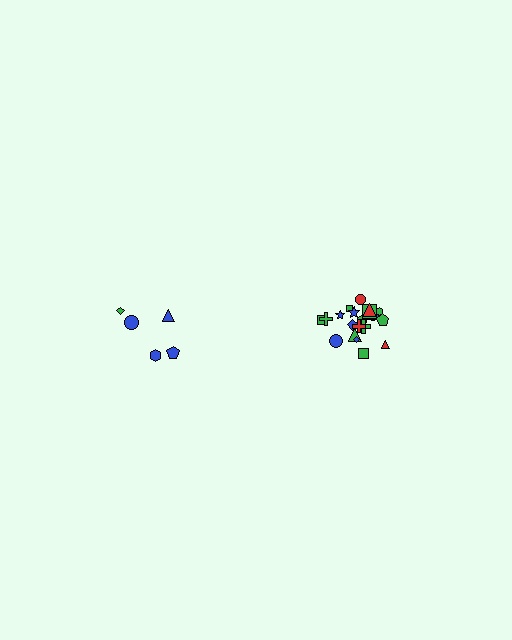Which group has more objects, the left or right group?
The right group.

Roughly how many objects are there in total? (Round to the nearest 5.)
Roughly 25 objects in total.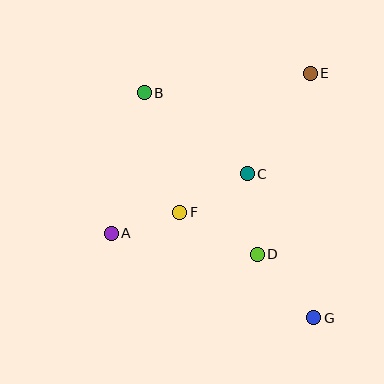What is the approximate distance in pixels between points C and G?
The distance between C and G is approximately 159 pixels.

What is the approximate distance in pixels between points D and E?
The distance between D and E is approximately 189 pixels.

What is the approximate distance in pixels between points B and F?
The distance between B and F is approximately 125 pixels.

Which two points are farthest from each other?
Points B and G are farthest from each other.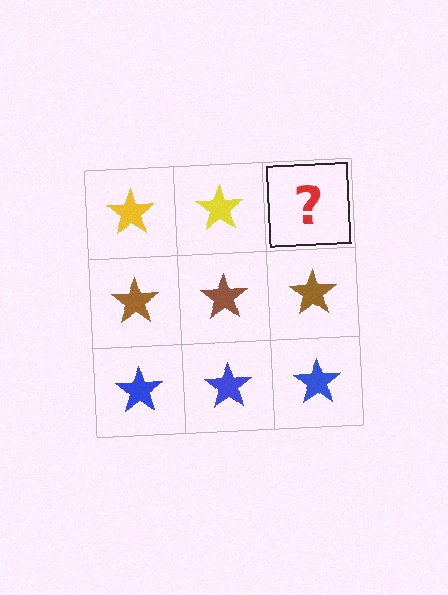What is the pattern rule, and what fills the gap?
The rule is that each row has a consistent color. The gap should be filled with a yellow star.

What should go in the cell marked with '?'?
The missing cell should contain a yellow star.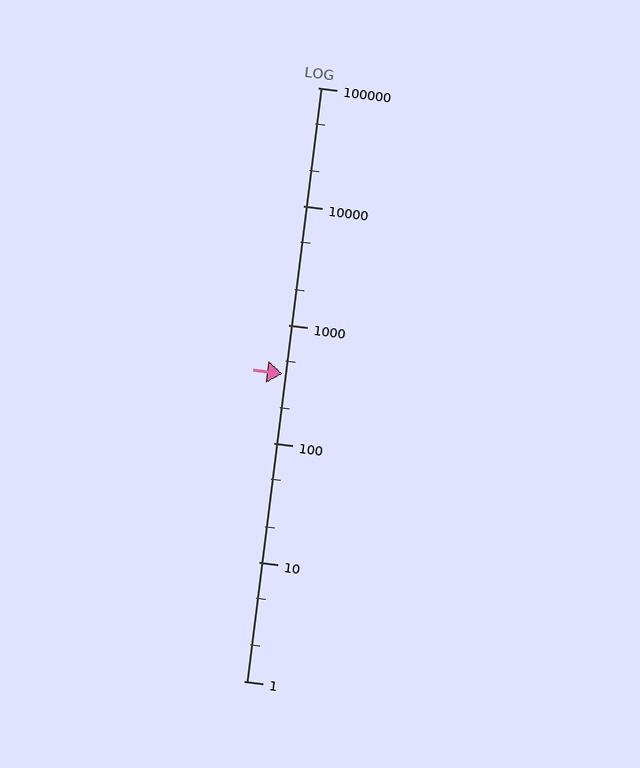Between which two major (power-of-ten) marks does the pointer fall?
The pointer is between 100 and 1000.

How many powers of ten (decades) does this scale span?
The scale spans 5 decades, from 1 to 100000.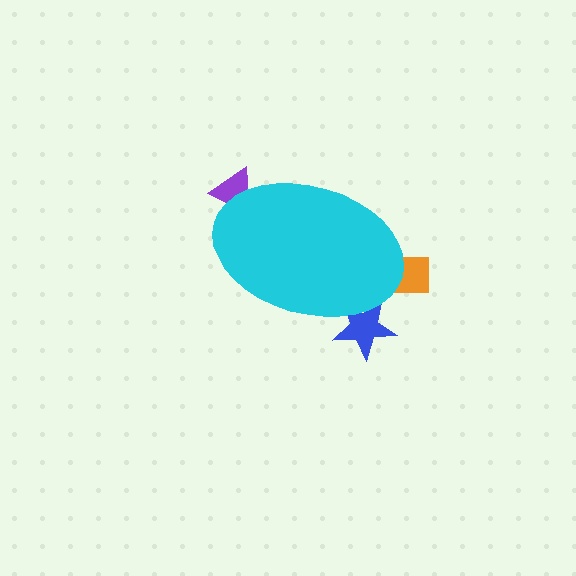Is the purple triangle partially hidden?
Yes, the purple triangle is partially hidden behind the cyan ellipse.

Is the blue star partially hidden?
Yes, the blue star is partially hidden behind the cyan ellipse.